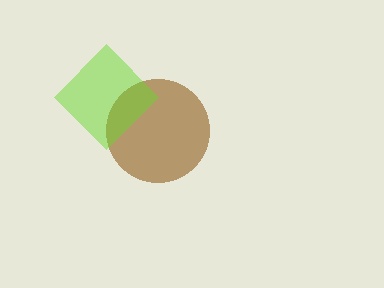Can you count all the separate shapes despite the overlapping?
Yes, there are 2 separate shapes.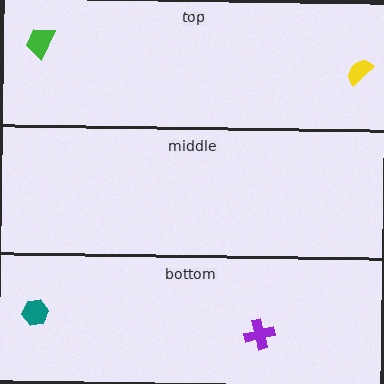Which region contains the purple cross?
The bottom region.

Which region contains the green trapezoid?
The top region.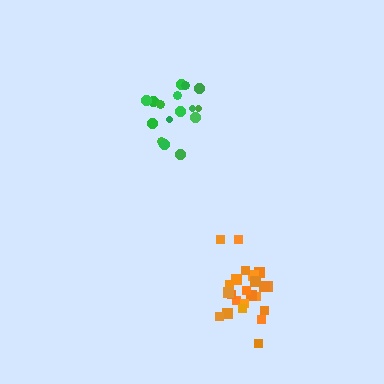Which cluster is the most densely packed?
Orange.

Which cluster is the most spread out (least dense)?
Green.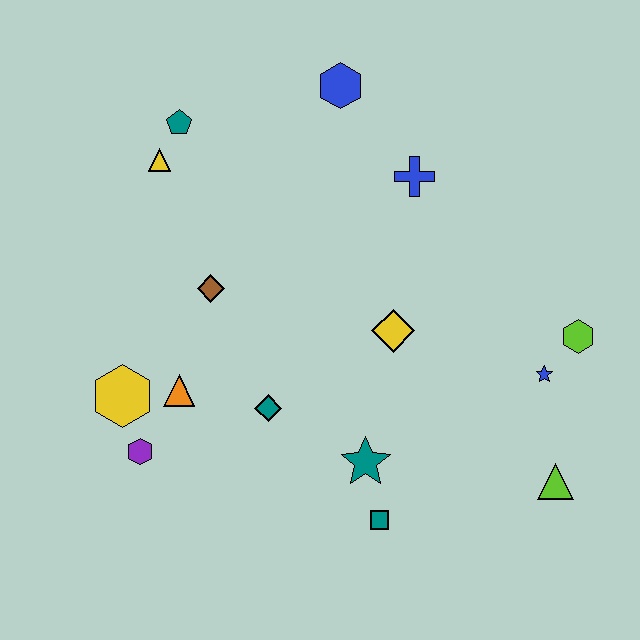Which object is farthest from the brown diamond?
The lime triangle is farthest from the brown diamond.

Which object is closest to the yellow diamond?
The teal star is closest to the yellow diamond.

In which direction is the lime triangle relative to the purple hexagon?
The lime triangle is to the right of the purple hexagon.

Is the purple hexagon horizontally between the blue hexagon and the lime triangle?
No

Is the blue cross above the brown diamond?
Yes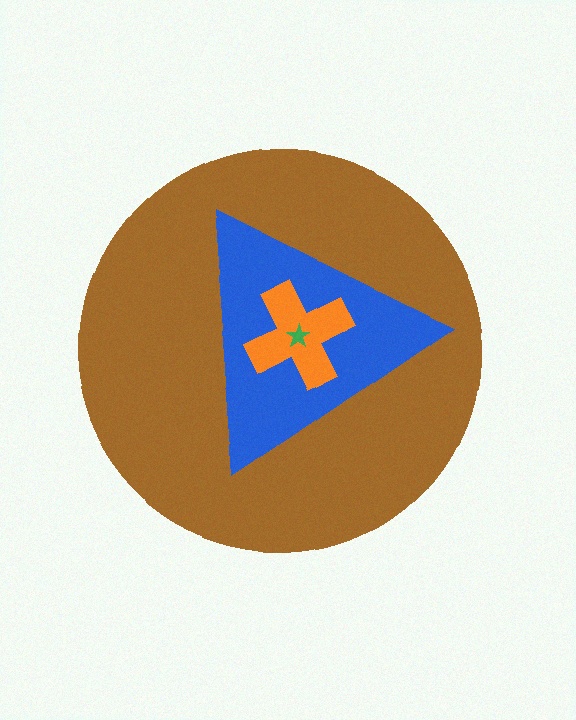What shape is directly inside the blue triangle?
The orange cross.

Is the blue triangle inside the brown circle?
Yes.